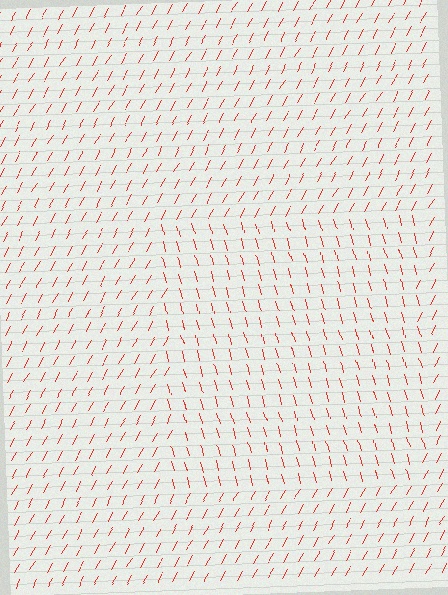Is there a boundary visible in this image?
Yes, there is a texture boundary formed by a change in line orientation.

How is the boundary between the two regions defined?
The boundary is defined purely by a change in line orientation (approximately 45 degrees difference). All lines are the same color and thickness.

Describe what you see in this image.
The image is filled with small red line segments. A rectangle region in the image has lines oriented differently from the surrounding lines, creating a visible texture boundary.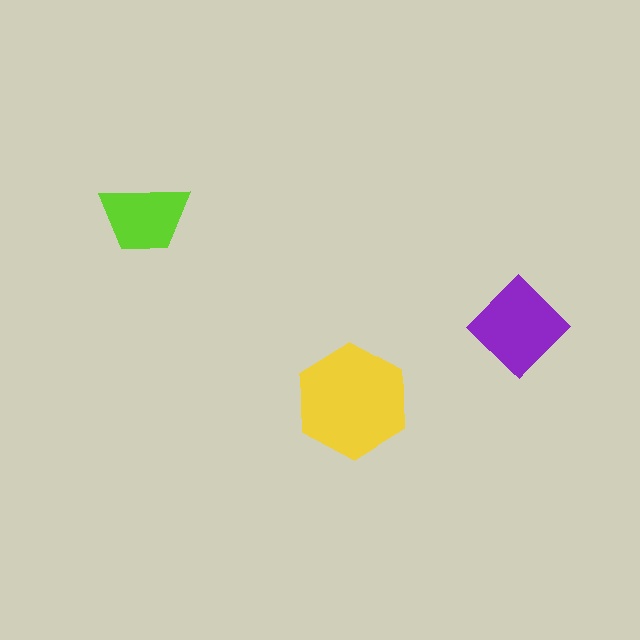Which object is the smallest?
The lime trapezoid.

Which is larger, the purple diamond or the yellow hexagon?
The yellow hexagon.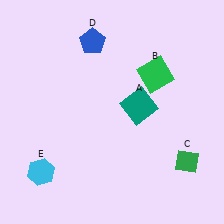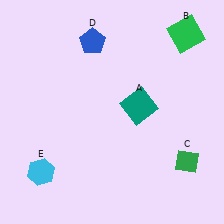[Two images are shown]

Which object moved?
The green square (B) moved up.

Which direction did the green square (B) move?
The green square (B) moved up.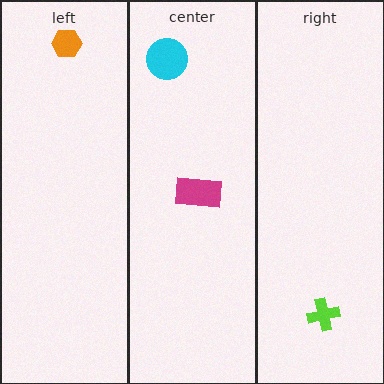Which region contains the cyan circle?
The center region.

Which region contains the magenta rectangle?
The center region.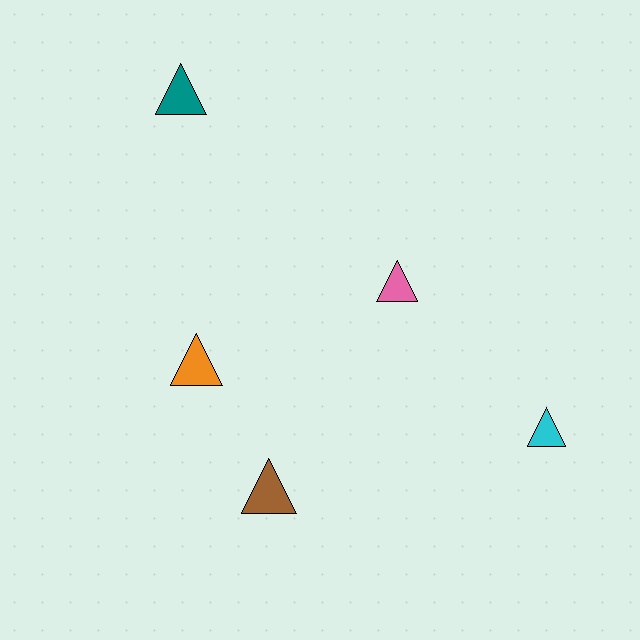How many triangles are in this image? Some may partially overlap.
There are 5 triangles.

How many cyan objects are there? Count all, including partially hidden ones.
There is 1 cyan object.